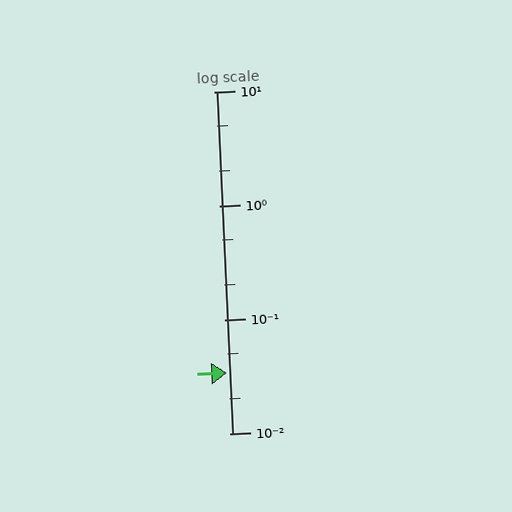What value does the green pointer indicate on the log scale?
The pointer indicates approximately 0.034.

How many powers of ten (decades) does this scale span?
The scale spans 3 decades, from 0.01 to 10.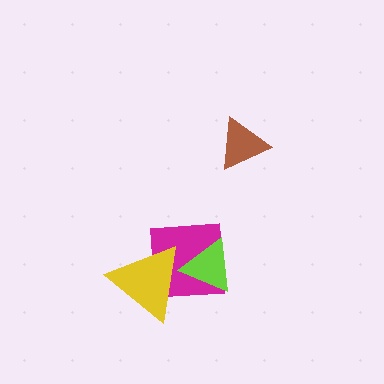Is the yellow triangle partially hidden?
No, no other shape covers it.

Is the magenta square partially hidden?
Yes, it is partially covered by another shape.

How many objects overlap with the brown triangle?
0 objects overlap with the brown triangle.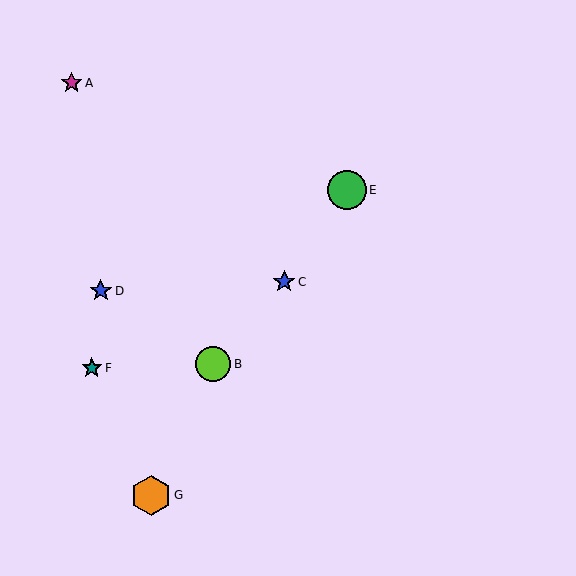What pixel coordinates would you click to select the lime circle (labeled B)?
Click at (213, 364) to select the lime circle B.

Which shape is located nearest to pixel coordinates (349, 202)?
The green circle (labeled E) at (347, 190) is nearest to that location.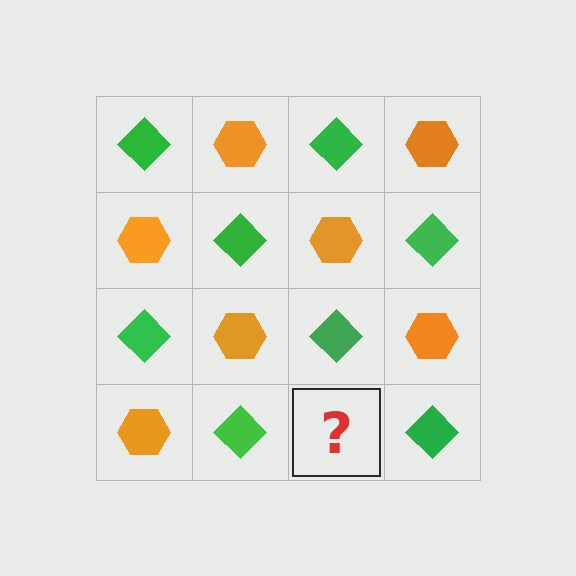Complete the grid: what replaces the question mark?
The question mark should be replaced with an orange hexagon.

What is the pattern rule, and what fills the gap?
The rule is that it alternates green diamond and orange hexagon in a checkerboard pattern. The gap should be filled with an orange hexagon.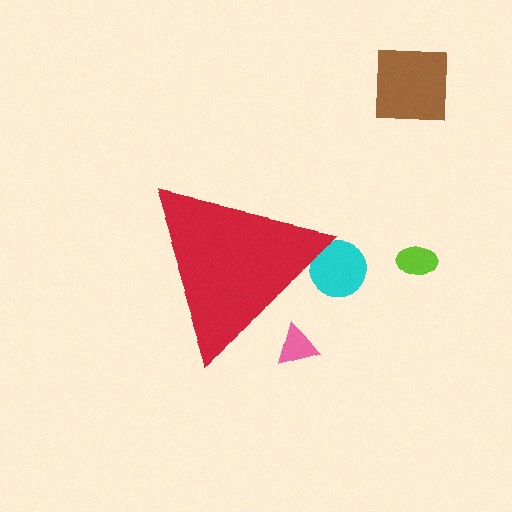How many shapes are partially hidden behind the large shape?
2 shapes are partially hidden.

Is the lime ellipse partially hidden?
No, the lime ellipse is fully visible.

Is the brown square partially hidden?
No, the brown square is fully visible.